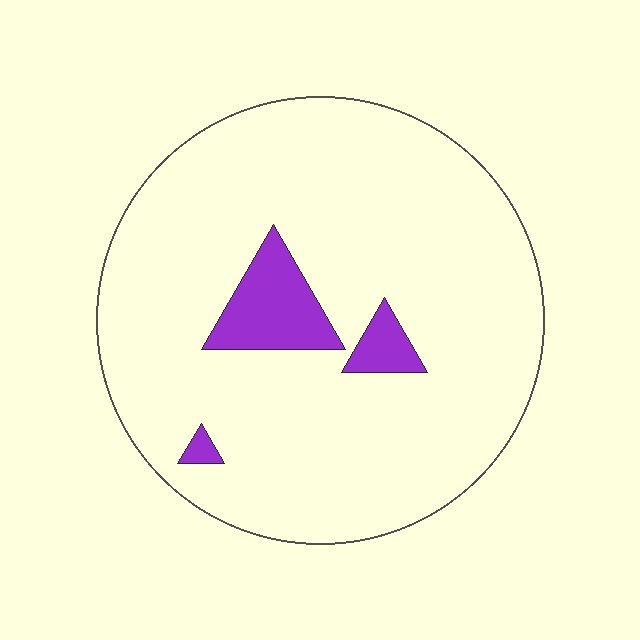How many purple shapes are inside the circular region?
3.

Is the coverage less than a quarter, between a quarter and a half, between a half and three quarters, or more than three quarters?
Less than a quarter.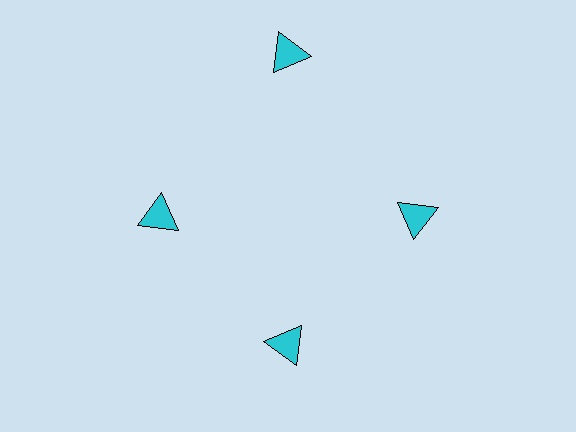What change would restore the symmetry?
The symmetry would be restored by moving it inward, back onto the ring so that all 4 triangles sit at equal angles and equal distance from the center.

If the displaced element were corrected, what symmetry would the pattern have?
It would have 4-fold rotational symmetry — the pattern would map onto itself every 90 degrees.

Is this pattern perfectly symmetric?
No. The 4 cyan triangles are arranged in a ring, but one element near the 12 o'clock position is pushed outward from the center, breaking the 4-fold rotational symmetry.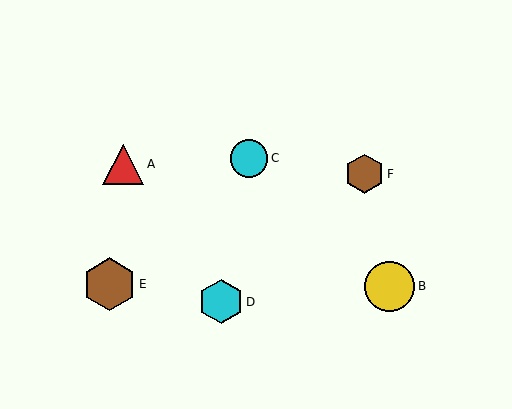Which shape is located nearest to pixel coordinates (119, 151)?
The red triangle (labeled A) at (123, 164) is nearest to that location.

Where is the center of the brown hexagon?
The center of the brown hexagon is at (110, 284).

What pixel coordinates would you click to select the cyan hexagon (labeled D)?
Click at (221, 302) to select the cyan hexagon D.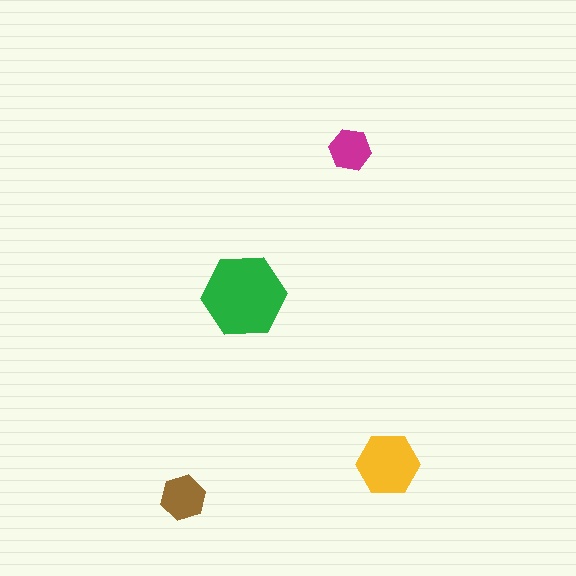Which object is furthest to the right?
The yellow hexagon is rightmost.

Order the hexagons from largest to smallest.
the green one, the yellow one, the brown one, the magenta one.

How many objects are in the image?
There are 4 objects in the image.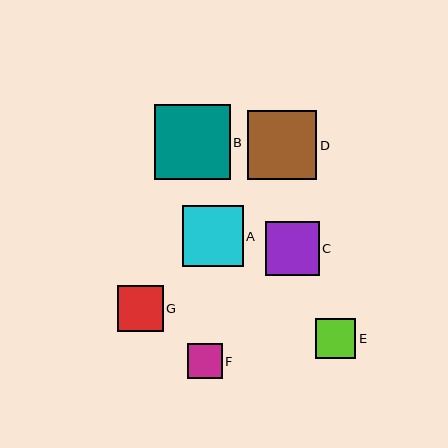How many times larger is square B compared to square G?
Square B is approximately 1.6 times the size of square G.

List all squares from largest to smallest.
From largest to smallest: B, D, A, C, G, E, F.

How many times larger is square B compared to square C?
Square B is approximately 1.4 times the size of square C.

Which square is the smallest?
Square F is the smallest with a size of approximately 35 pixels.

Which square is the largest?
Square B is the largest with a size of approximately 75 pixels.